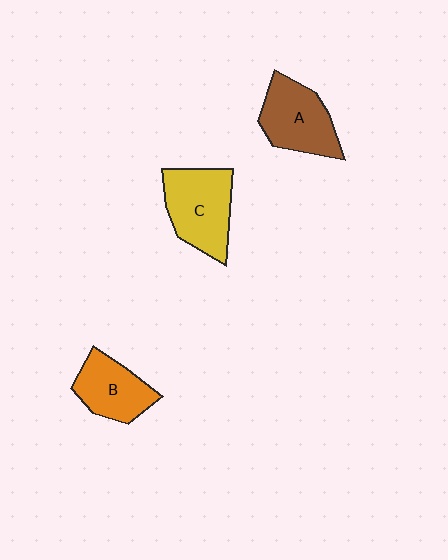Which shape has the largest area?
Shape C (yellow).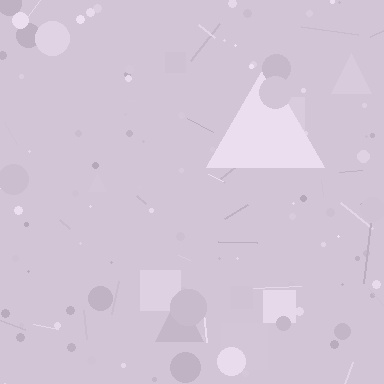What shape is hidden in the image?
A triangle is hidden in the image.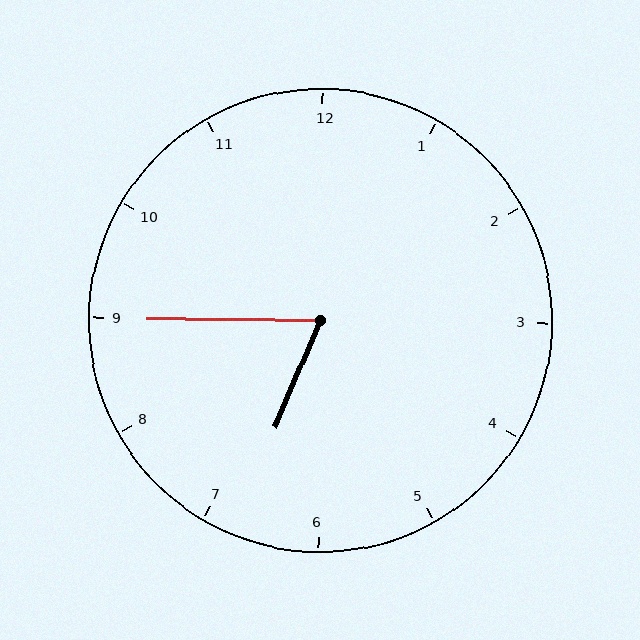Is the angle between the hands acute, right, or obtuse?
It is acute.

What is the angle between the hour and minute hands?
Approximately 68 degrees.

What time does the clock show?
6:45.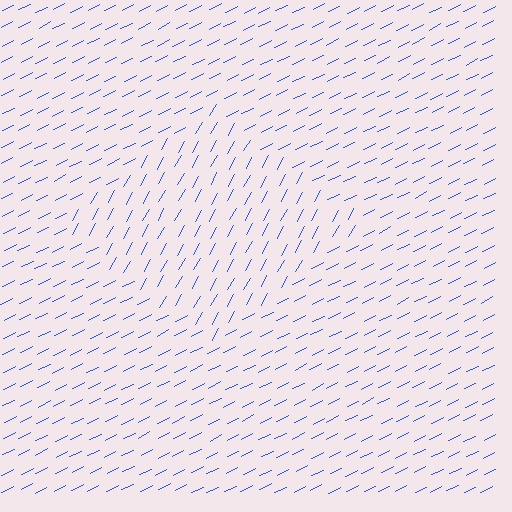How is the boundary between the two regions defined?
The boundary is defined purely by a change in line orientation (approximately 34 degrees difference). All lines are the same color and thickness.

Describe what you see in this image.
The image is filled with small blue line segments. A diamond region in the image has lines oriented differently from the surrounding lines, creating a visible texture boundary.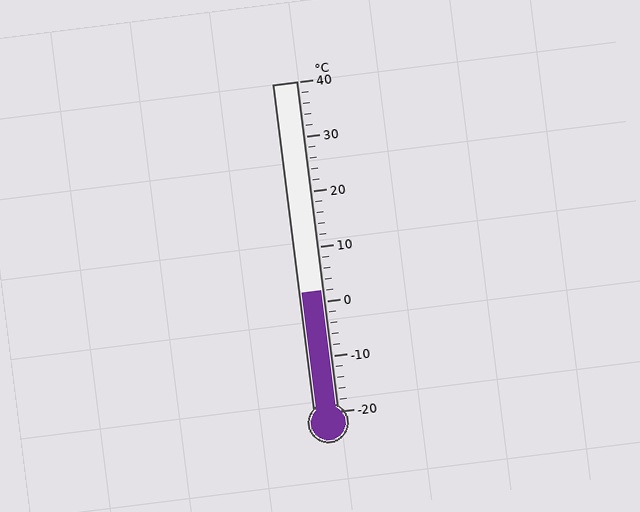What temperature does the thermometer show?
The thermometer shows approximately 2°C.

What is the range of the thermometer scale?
The thermometer scale ranges from -20°C to 40°C.